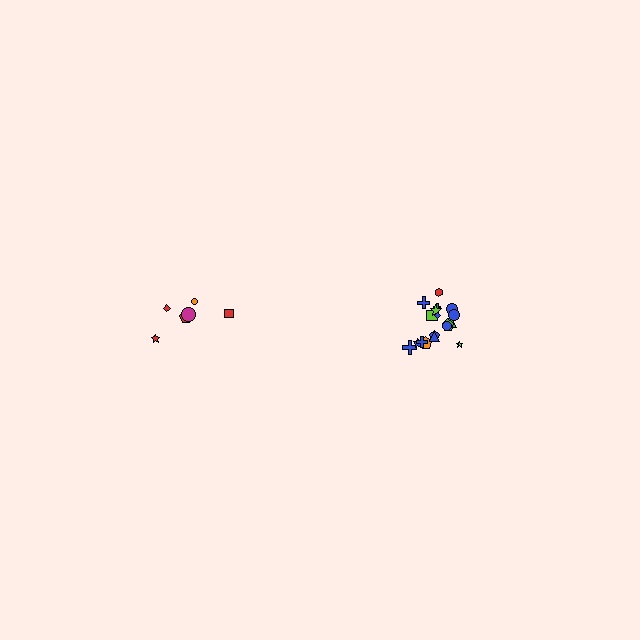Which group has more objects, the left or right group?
The right group.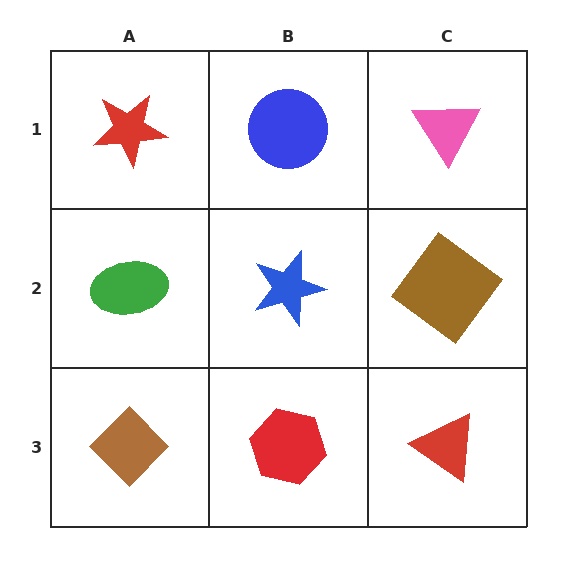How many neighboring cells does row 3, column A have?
2.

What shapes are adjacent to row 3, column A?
A green ellipse (row 2, column A), a red hexagon (row 3, column B).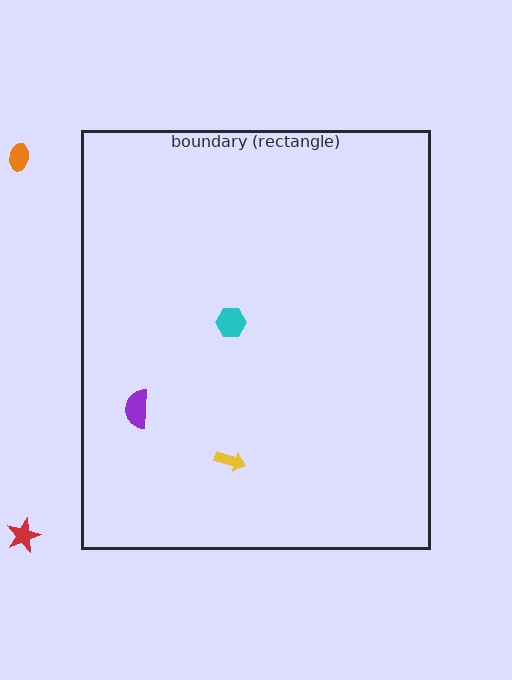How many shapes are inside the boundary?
3 inside, 2 outside.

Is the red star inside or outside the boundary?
Outside.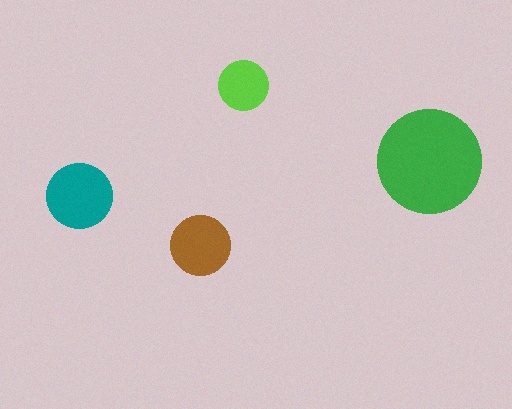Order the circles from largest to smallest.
the green one, the teal one, the brown one, the lime one.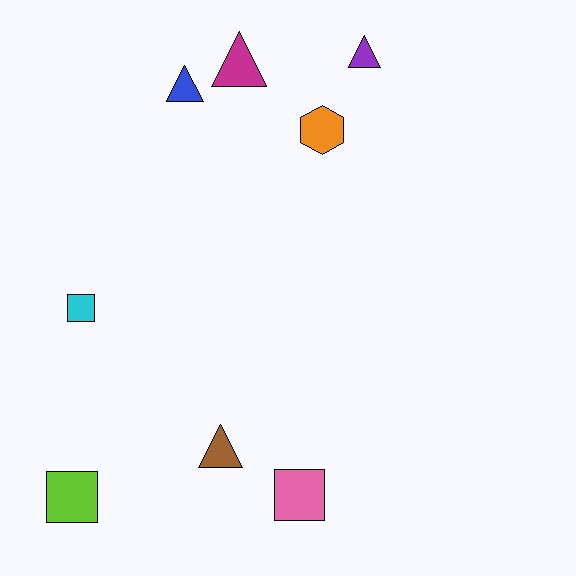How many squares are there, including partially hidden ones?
There are 3 squares.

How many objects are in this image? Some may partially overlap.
There are 8 objects.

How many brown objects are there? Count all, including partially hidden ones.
There is 1 brown object.